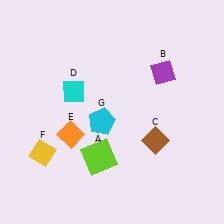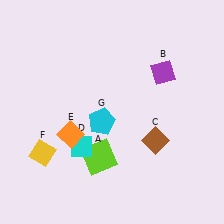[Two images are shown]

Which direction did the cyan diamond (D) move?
The cyan diamond (D) moved down.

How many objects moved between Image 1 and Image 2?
1 object moved between the two images.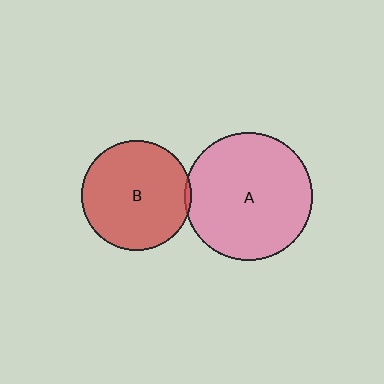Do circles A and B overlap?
Yes.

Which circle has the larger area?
Circle A (pink).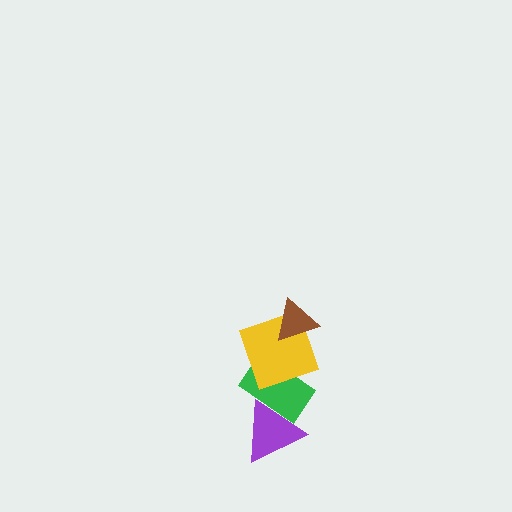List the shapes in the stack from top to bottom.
From top to bottom: the brown triangle, the yellow square, the green rectangle, the purple triangle.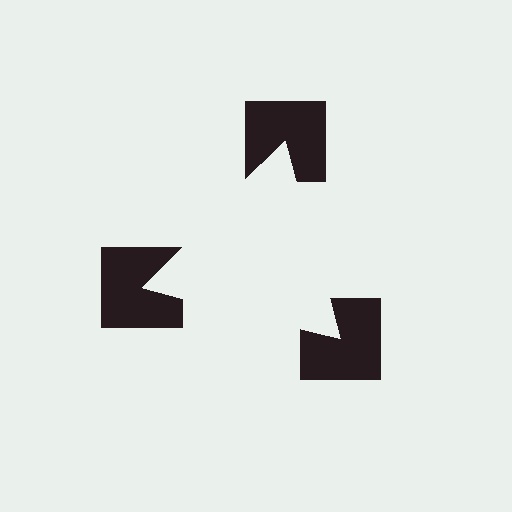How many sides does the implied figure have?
3 sides.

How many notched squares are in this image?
There are 3 — one at each vertex of the illusory triangle.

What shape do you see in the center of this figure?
An illusory triangle — its edges are inferred from the aligned wedge cuts in the notched squares, not physically drawn.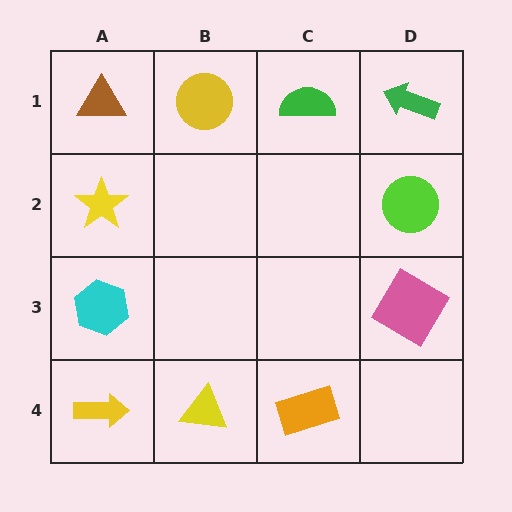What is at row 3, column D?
A pink diamond.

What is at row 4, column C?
An orange rectangle.